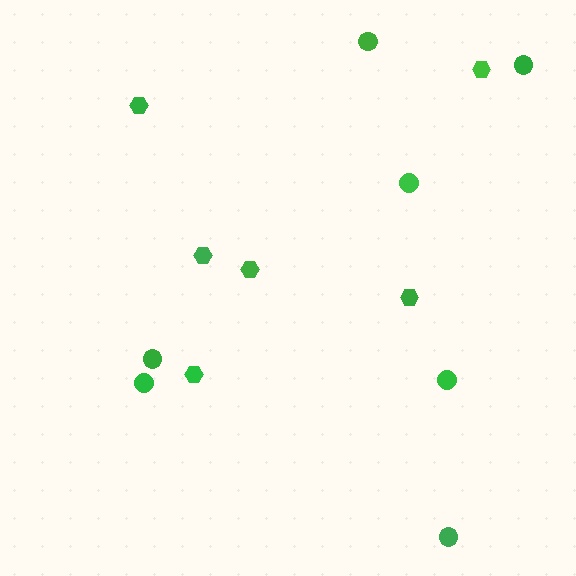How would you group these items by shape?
There are 2 groups: one group of hexagons (6) and one group of circles (7).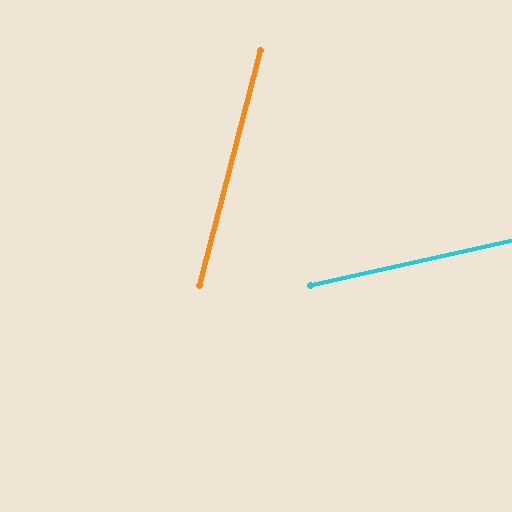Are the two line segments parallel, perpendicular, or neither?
Neither parallel nor perpendicular — they differ by about 63°.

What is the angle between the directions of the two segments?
Approximately 63 degrees.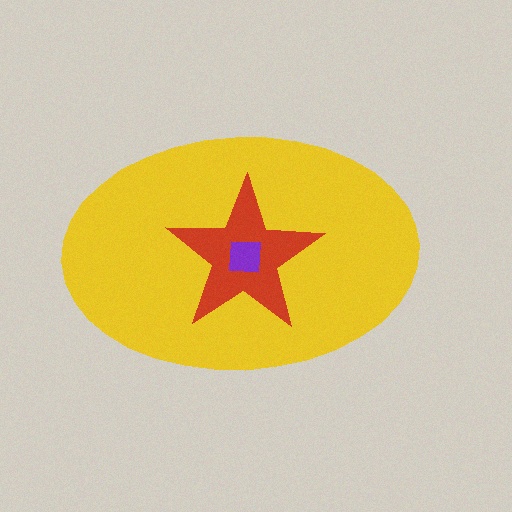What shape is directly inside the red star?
The purple square.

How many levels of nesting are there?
3.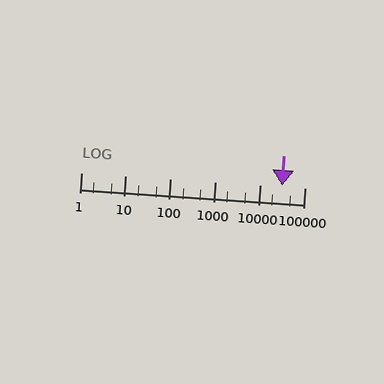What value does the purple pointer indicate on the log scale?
The pointer indicates approximately 32000.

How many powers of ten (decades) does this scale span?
The scale spans 5 decades, from 1 to 100000.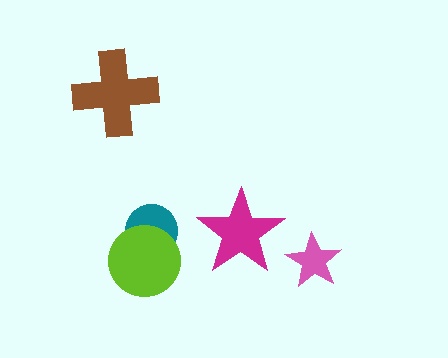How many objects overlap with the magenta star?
0 objects overlap with the magenta star.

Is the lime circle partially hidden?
No, no other shape covers it.